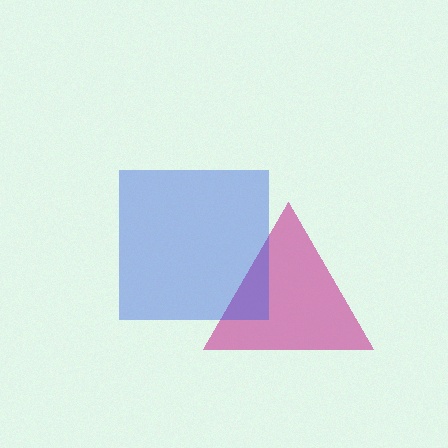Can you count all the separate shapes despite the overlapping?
Yes, there are 2 separate shapes.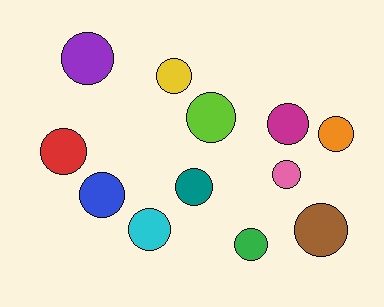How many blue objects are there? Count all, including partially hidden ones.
There is 1 blue object.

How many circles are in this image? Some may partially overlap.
There are 12 circles.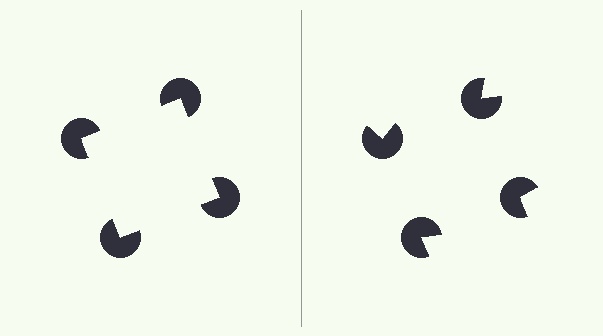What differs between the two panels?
The pac-man discs are positioned identically on both sides; only the wedge orientations differ. On the left they align to a square; on the right they are misaligned.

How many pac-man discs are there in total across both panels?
8 — 4 on each side.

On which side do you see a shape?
An illusory square appears on the left side. On the right side the wedge cuts are rotated, so no coherent shape forms.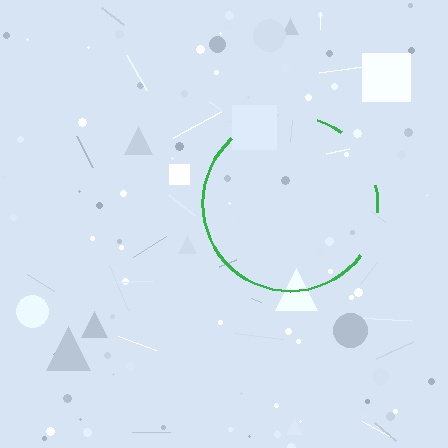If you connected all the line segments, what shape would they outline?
They would outline a circle.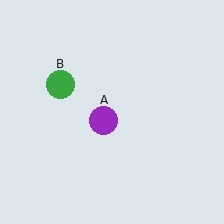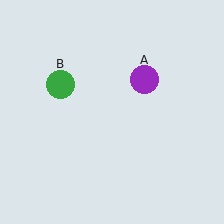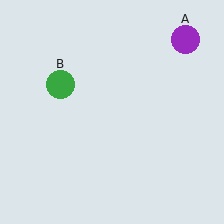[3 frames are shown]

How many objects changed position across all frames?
1 object changed position: purple circle (object A).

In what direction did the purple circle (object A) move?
The purple circle (object A) moved up and to the right.